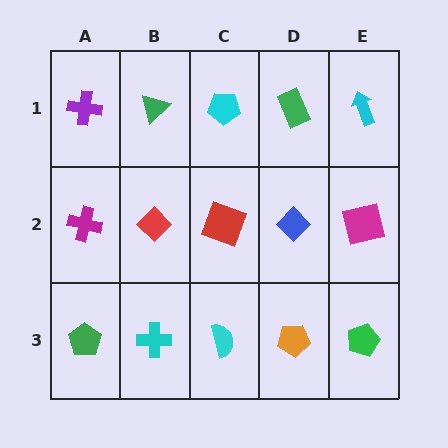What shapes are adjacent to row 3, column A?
A magenta cross (row 2, column A), a cyan cross (row 3, column B).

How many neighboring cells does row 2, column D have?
4.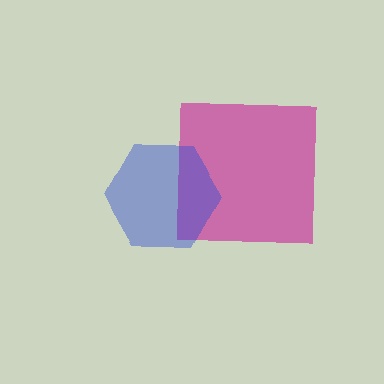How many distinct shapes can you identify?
There are 2 distinct shapes: a magenta square, a blue hexagon.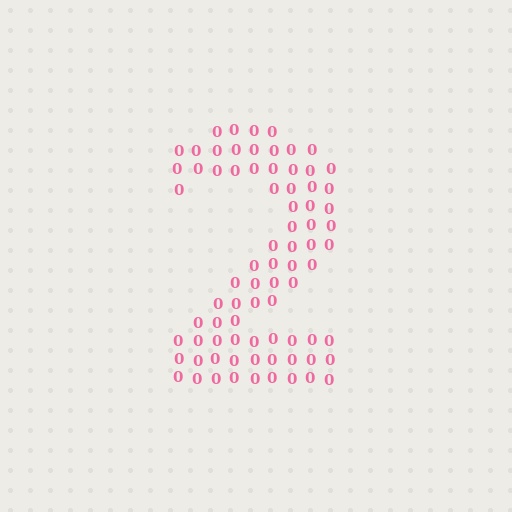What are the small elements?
The small elements are digit 0's.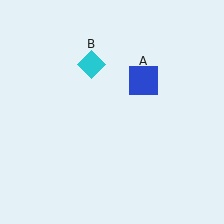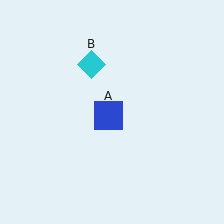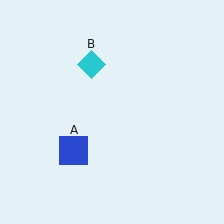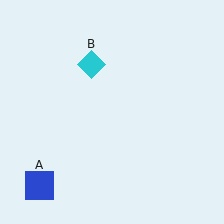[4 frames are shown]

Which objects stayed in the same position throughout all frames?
Cyan diamond (object B) remained stationary.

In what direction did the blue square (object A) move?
The blue square (object A) moved down and to the left.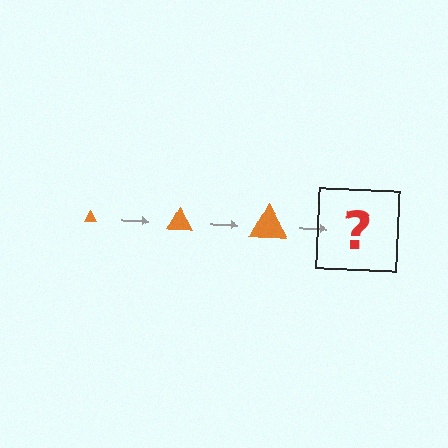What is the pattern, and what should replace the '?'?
The pattern is that the triangle gets progressively larger each step. The '?' should be an orange triangle, larger than the previous one.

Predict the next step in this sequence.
The next step is an orange triangle, larger than the previous one.